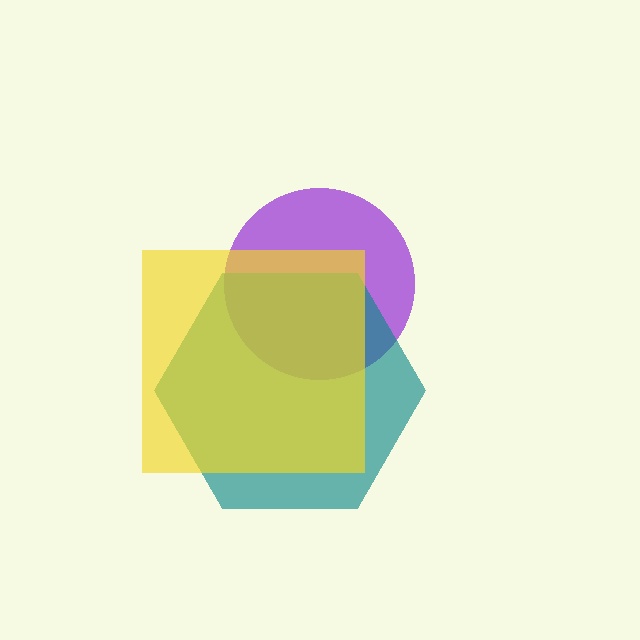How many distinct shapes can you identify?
There are 3 distinct shapes: a purple circle, a teal hexagon, a yellow square.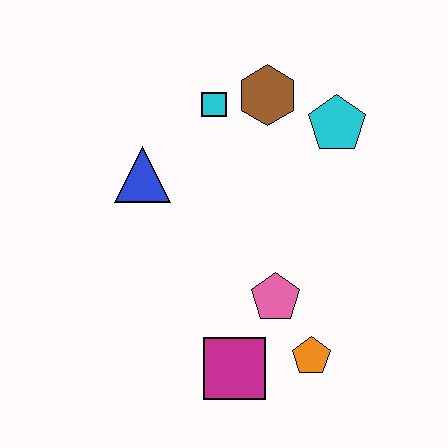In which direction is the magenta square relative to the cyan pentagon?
The magenta square is below the cyan pentagon.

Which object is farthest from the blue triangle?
The orange pentagon is farthest from the blue triangle.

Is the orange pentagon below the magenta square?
No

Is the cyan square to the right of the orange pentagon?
No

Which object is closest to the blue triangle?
The cyan square is closest to the blue triangle.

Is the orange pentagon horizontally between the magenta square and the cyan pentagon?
Yes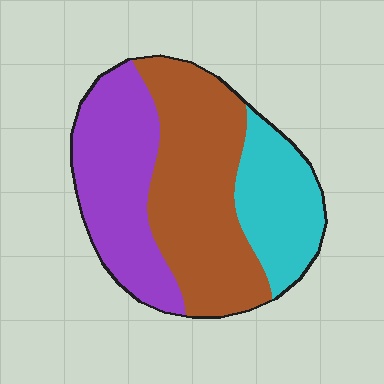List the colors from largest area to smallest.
From largest to smallest: brown, purple, cyan.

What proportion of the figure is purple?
Purple covers 33% of the figure.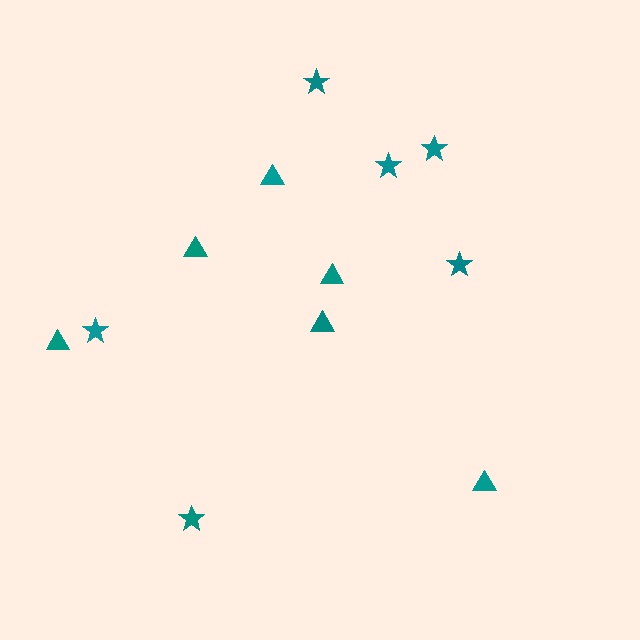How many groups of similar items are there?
There are 2 groups: one group of triangles (6) and one group of stars (6).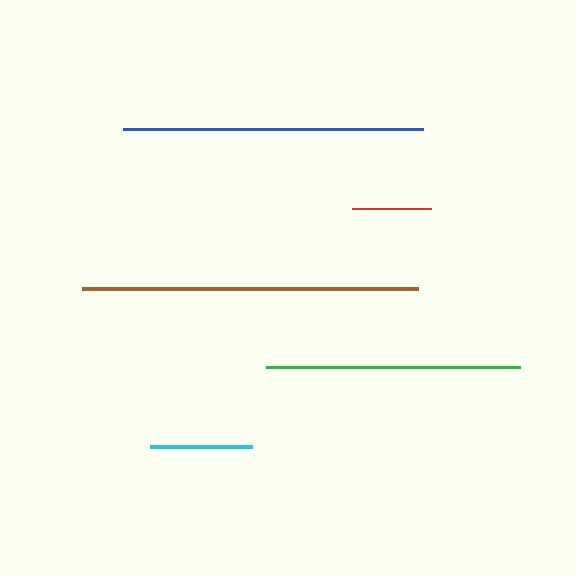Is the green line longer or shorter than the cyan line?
The green line is longer than the cyan line.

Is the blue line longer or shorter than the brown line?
The brown line is longer than the blue line.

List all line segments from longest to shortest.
From longest to shortest: brown, blue, green, cyan, red.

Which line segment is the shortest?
The red line is the shortest at approximately 80 pixels.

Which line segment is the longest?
The brown line is the longest at approximately 336 pixels.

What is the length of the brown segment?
The brown segment is approximately 336 pixels long.